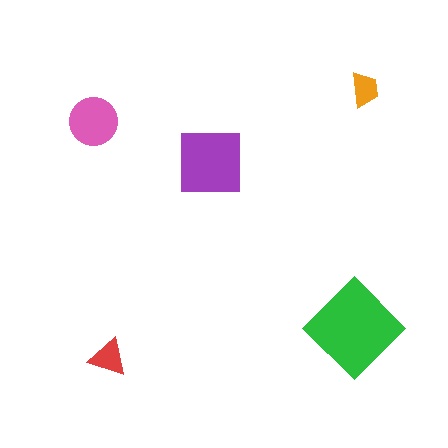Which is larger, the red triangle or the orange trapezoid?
The red triangle.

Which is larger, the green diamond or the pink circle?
The green diamond.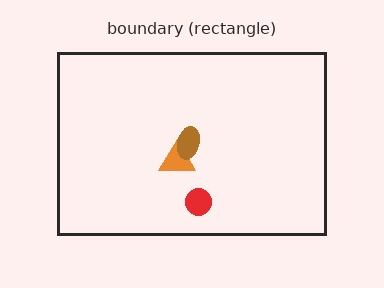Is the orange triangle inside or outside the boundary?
Inside.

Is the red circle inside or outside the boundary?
Inside.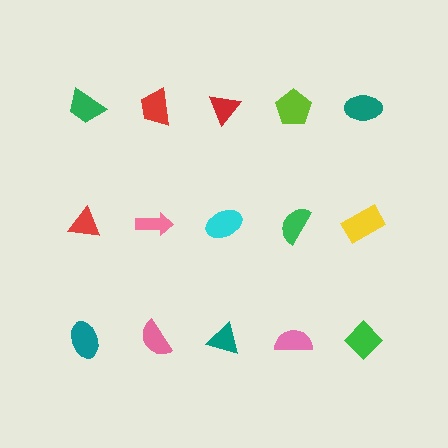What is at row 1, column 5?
A teal ellipse.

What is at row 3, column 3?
A teal triangle.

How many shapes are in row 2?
5 shapes.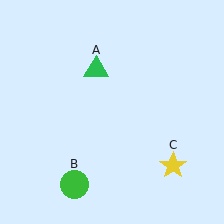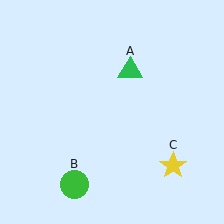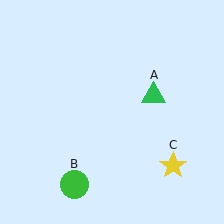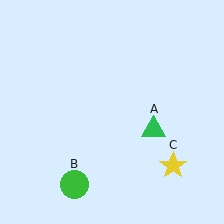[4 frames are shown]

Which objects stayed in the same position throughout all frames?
Green circle (object B) and yellow star (object C) remained stationary.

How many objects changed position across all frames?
1 object changed position: green triangle (object A).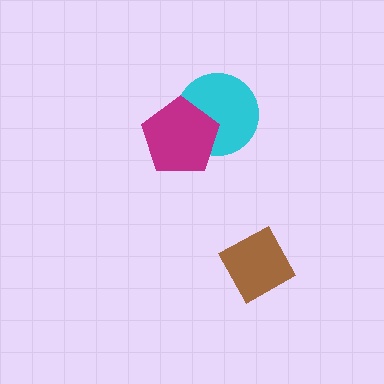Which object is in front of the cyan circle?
The magenta pentagon is in front of the cyan circle.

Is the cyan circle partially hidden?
Yes, it is partially covered by another shape.